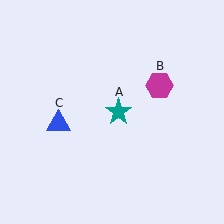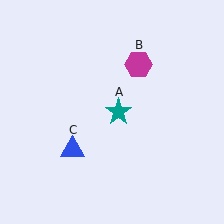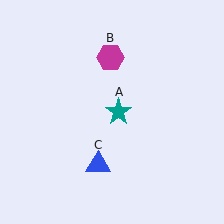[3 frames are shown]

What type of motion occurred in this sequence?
The magenta hexagon (object B), blue triangle (object C) rotated counterclockwise around the center of the scene.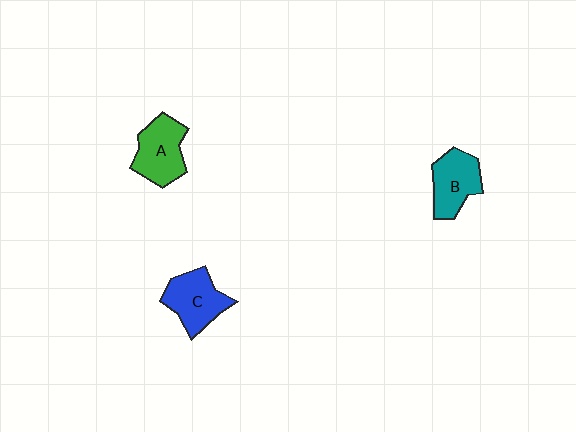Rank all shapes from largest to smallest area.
From largest to smallest: C (blue), A (green), B (teal).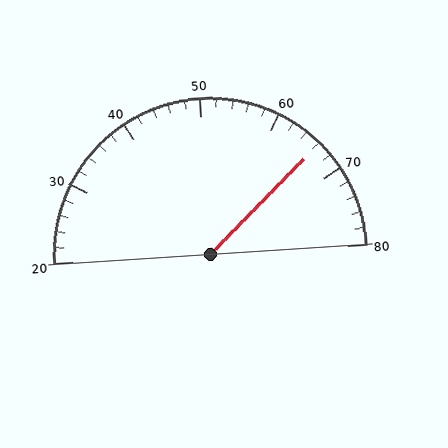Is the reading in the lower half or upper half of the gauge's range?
The reading is in the upper half of the range (20 to 80).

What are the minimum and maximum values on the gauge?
The gauge ranges from 20 to 80.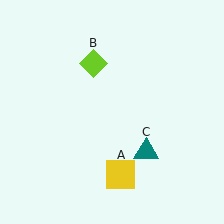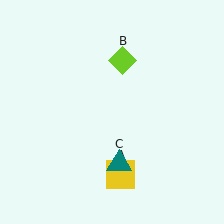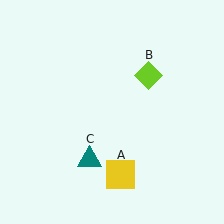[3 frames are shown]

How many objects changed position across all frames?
2 objects changed position: lime diamond (object B), teal triangle (object C).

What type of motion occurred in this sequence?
The lime diamond (object B), teal triangle (object C) rotated clockwise around the center of the scene.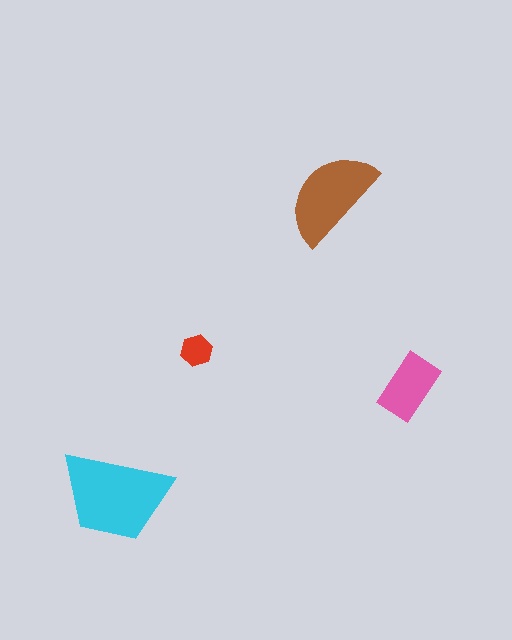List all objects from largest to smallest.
The cyan trapezoid, the brown semicircle, the pink rectangle, the red hexagon.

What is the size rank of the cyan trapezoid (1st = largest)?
1st.